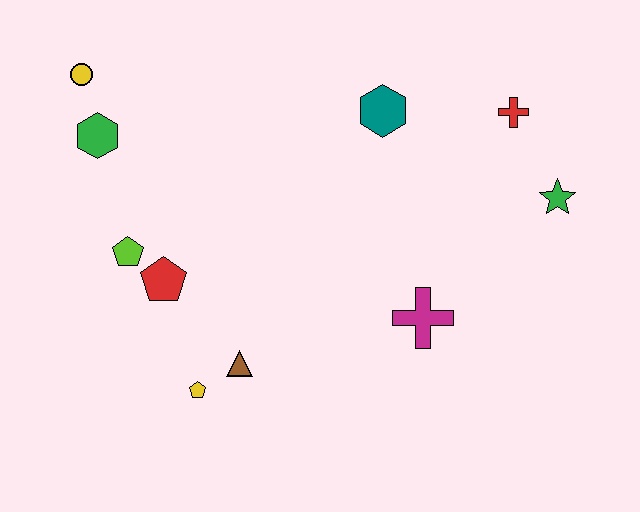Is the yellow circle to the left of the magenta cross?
Yes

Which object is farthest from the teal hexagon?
The yellow pentagon is farthest from the teal hexagon.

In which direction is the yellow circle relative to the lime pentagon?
The yellow circle is above the lime pentagon.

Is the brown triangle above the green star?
No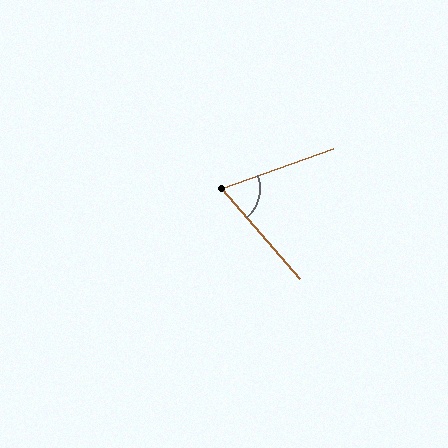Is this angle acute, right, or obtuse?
It is acute.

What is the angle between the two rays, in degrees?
Approximately 69 degrees.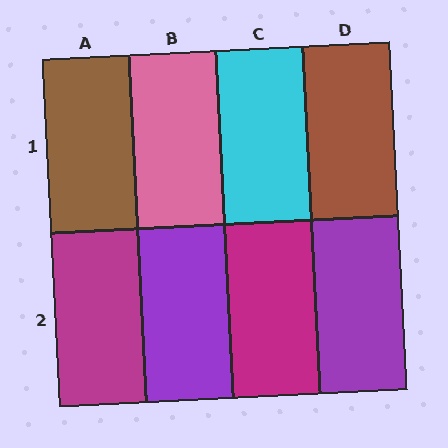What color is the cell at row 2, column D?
Purple.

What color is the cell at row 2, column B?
Purple.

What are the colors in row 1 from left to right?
Brown, pink, cyan, brown.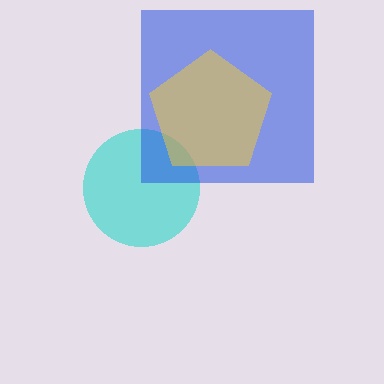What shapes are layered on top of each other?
The layered shapes are: a cyan circle, a blue square, a yellow pentagon.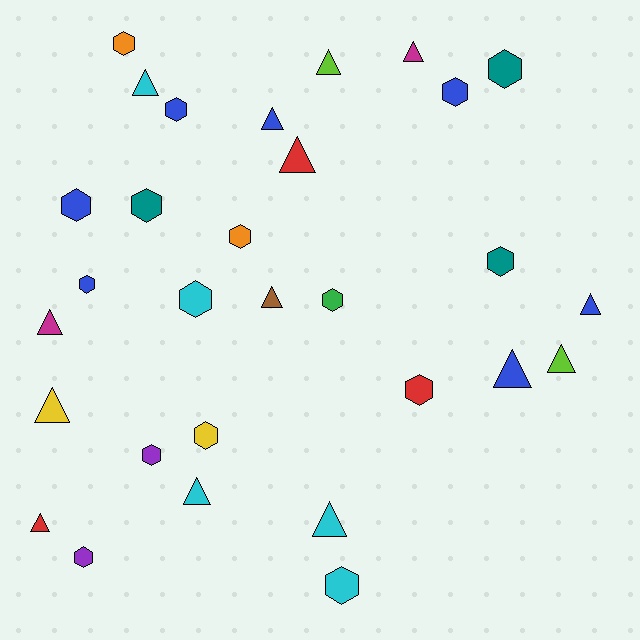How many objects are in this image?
There are 30 objects.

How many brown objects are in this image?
There is 1 brown object.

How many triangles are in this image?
There are 14 triangles.